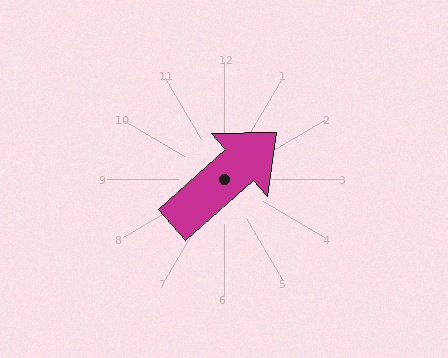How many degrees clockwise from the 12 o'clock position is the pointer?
Approximately 48 degrees.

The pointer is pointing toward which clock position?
Roughly 2 o'clock.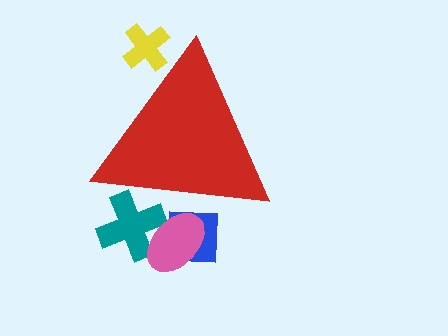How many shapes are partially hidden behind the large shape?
4 shapes are partially hidden.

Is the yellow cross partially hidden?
Yes, the yellow cross is partially hidden behind the red triangle.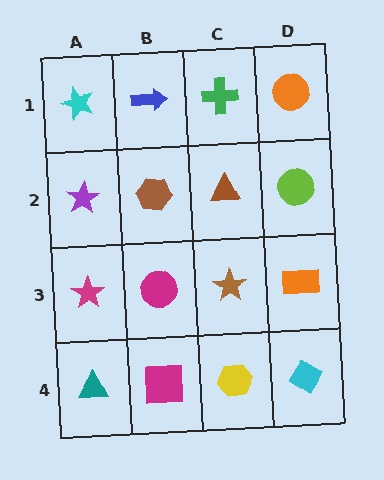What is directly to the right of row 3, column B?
A brown star.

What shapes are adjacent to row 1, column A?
A purple star (row 2, column A), a blue arrow (row 1, column B).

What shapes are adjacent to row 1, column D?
A lime circle (row 2, column D), a green cross (row 1, column C).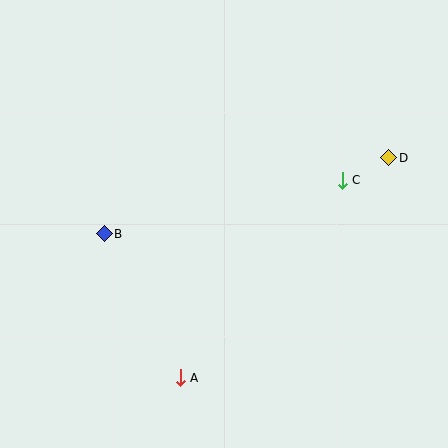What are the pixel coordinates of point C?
Point C is at (342, 180).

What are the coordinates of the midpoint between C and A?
The midpoint between C and A is at (261, 279).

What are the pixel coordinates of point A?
Point A is at (180, 378).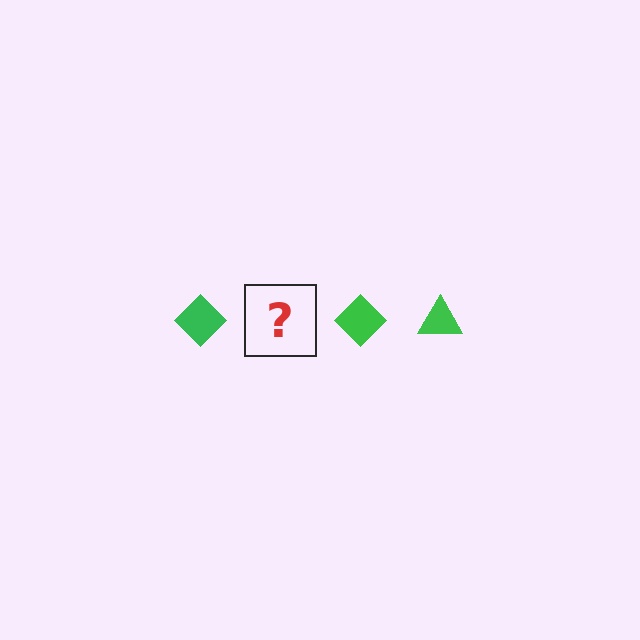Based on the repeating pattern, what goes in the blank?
The blank should be a green triangle.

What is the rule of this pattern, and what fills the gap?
The rule is that the pattern cycles through diamond, triangle shapes in green. The gap should be filled with a green triangle.